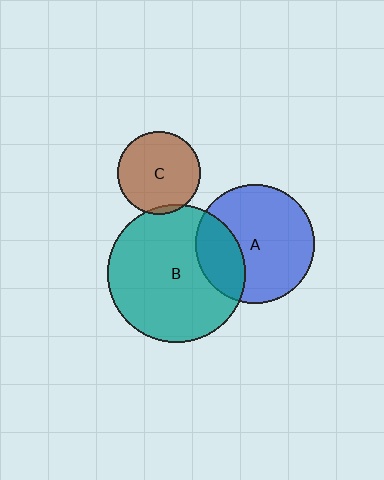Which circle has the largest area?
Circle B (teal).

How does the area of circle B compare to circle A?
Approximately 1.3 times.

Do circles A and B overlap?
Yes.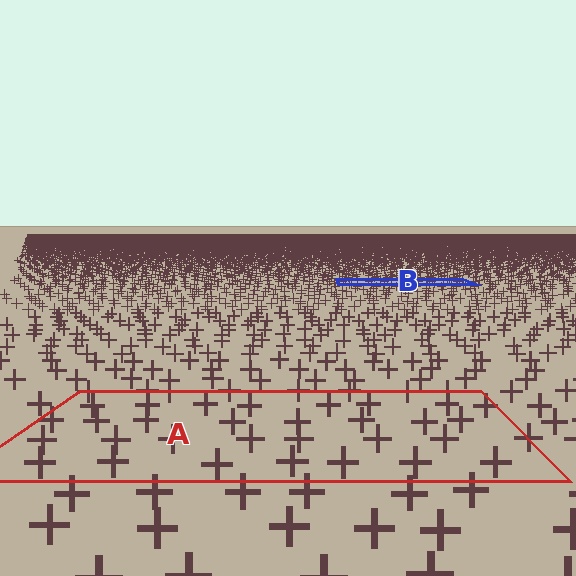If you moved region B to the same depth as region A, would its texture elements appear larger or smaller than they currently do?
They would appear larger. At a closer depth, the same texture elements are projected at a bigger on-screen size.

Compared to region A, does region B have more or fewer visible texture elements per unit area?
Region B has more texture elements per unit area — they are packed more densely because it is farther away.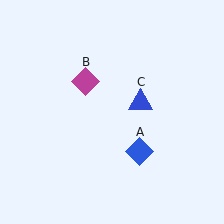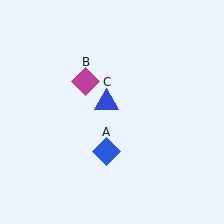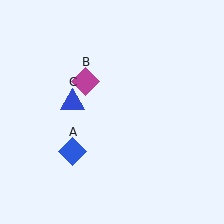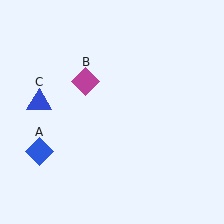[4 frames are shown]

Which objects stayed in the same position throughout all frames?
Magenta diamond (object B) remained stationary.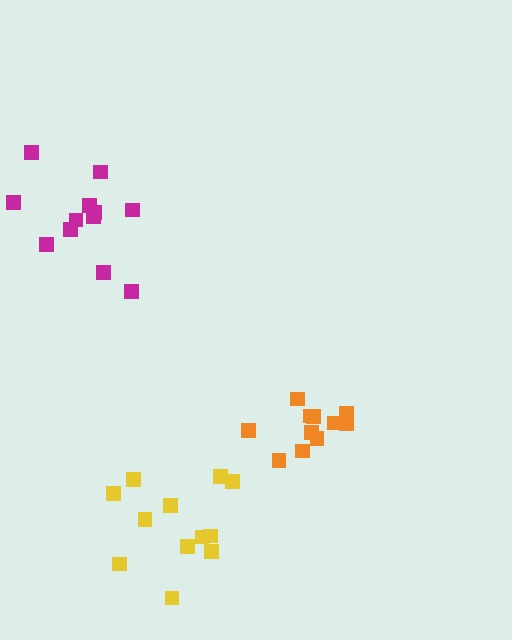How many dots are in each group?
Group 1: 11 dots, Group 2: 12 dots, Group 3: 12 dots (35 total).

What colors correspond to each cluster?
The clusters are colored: orange, yellow, magenta.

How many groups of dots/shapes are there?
There are 3 groups.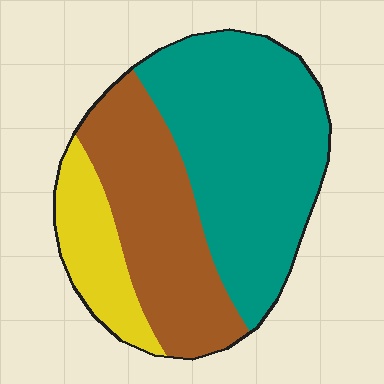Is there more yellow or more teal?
Teal.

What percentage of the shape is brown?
Brown covers about 35% of the shape.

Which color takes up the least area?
Yellow, at roughly 15%.